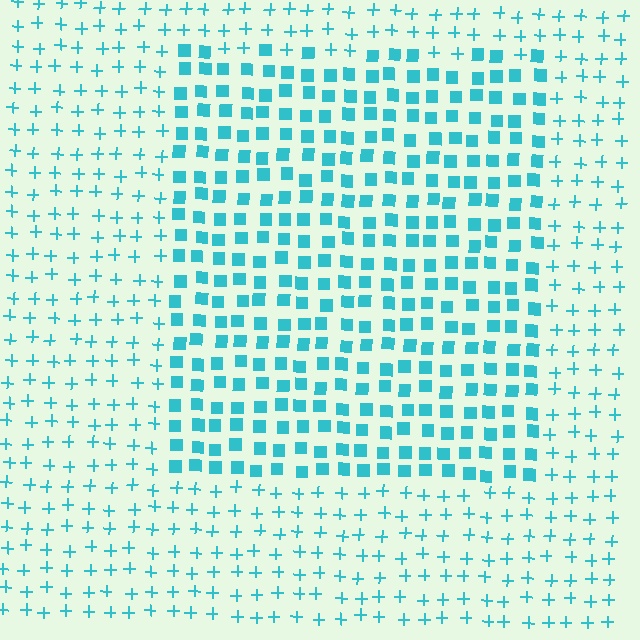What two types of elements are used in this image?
The image uses squares inside the rectangle region and plus signs outside it.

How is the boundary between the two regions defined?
The boundary is defined by a change in element shape: squares inside vs. plus signs outside. All elements share the same color and spacing.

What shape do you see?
I see a rectangle.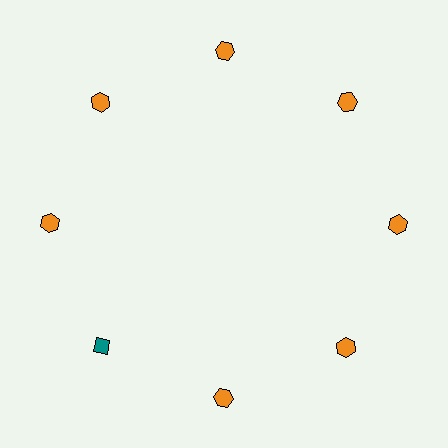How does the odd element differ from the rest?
It differs in both color (teal instead of orange) and shape (diamond instead of hexagon).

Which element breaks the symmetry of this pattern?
The teal diamond at roughly the 8 o'clock position breaks the symmetry. All other shapes are orange hexagons.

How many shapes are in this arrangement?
There are 8 shapes arranged in a ring pattern.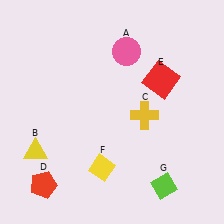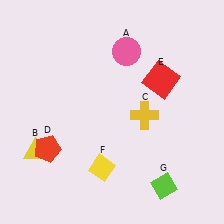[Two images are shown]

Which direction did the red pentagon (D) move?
The red pentagon (D) moved up.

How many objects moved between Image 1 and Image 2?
1 object moved between the two images.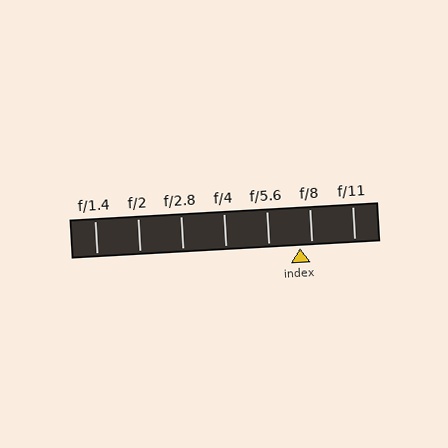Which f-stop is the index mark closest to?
The index mark is closest to f/8.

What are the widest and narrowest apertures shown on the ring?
The widest aperture shown is f/1.4 and the narrowest is f/11.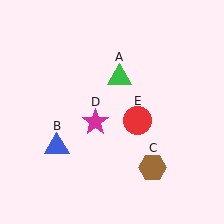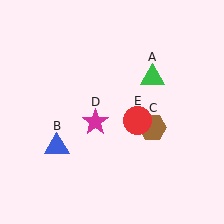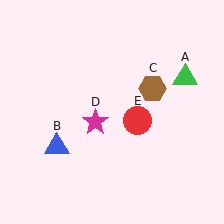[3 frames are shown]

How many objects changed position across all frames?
2 objects changed position: green triangle (object A), brown hexagon (object C).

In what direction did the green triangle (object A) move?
The green triangle (object A) moved right.